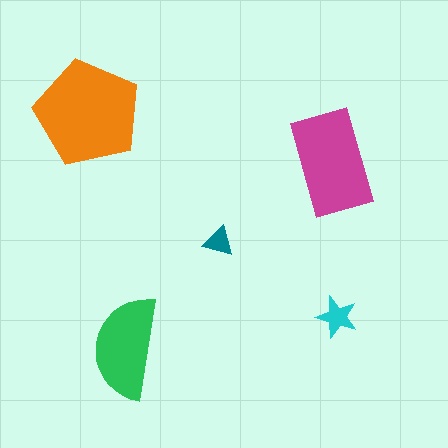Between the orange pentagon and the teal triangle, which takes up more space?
The orange pentagon.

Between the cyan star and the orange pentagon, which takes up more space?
The orange pentagon.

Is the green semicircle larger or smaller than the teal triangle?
Larger.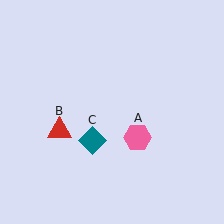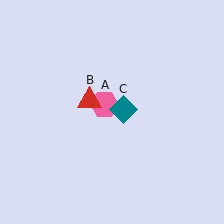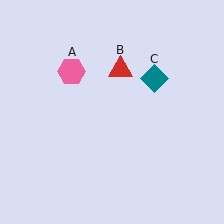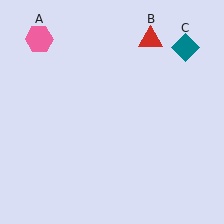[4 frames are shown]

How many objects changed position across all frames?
3 objects changed position: pink hexagon (object A), red triangle (object B), teal diamond (object C).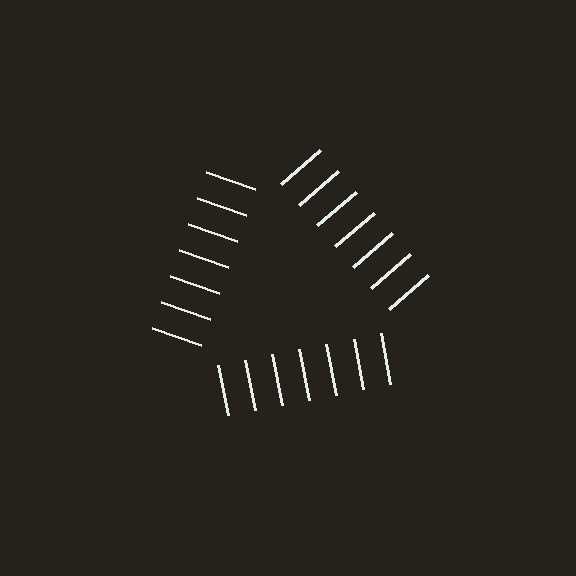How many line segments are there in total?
21 — 7 along each of the 3 edges.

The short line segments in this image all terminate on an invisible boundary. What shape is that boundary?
An illusory triangle — the line segments terminate on its edges but no continuous stroke is drawn.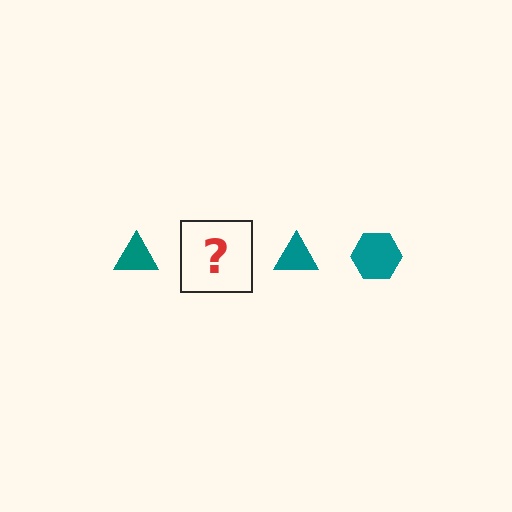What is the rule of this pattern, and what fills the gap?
The rule is that the pattern cycles through triangle, hexagon shapes in teal. The gap should be filled with a teal hexagon.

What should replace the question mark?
The question mark should be replaced with a teal hexagon.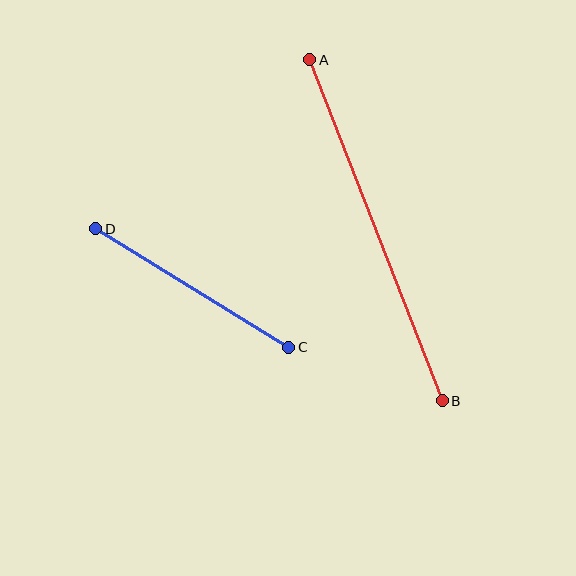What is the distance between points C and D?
The distance is approximately 227 pixels.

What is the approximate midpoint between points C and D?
The midpoint is at approximately (192, 288) pixels.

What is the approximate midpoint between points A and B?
The midpoint is at approximately (376, 230) pixels.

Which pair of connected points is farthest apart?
Points A and B are farthest apart.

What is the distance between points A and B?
The distance is approximately 366 pixels.